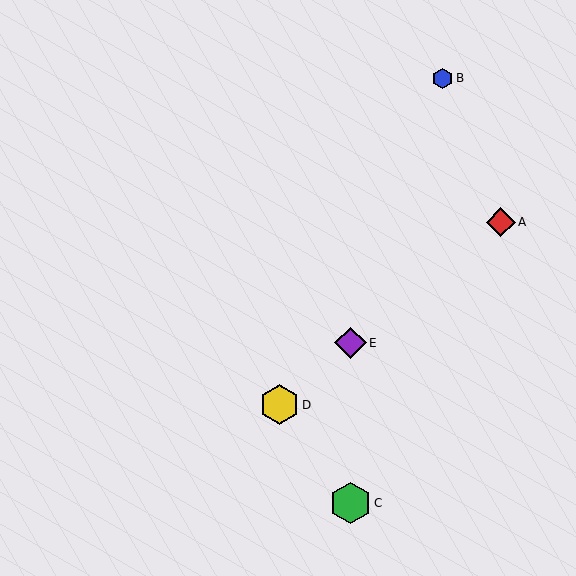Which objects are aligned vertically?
Objects C, E are aligned vertically.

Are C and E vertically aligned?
Yes, both are at x≈350.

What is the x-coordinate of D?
Object D is at x≈279.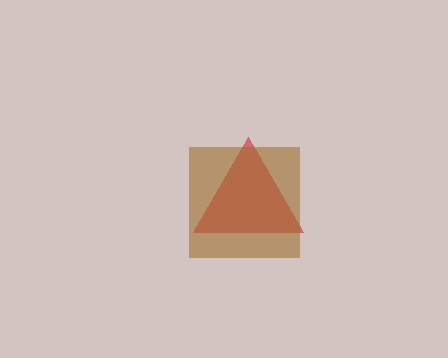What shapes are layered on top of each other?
The layered shapes are: a red triangle, a brown square.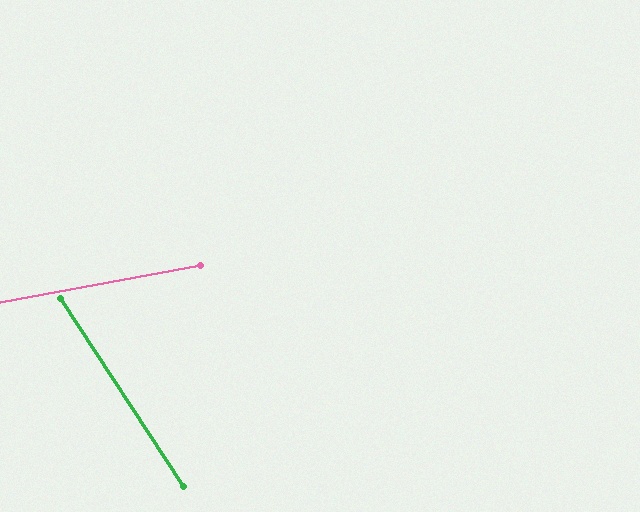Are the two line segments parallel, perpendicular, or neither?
Neither parallel nor perpendicular — they differ by about 67°.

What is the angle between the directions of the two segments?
Approximately 67 degrees.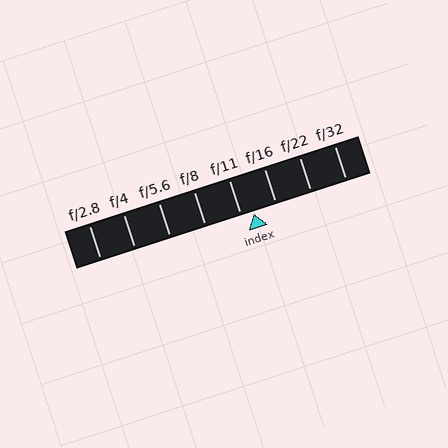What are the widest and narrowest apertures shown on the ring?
The widest aperture shown is f/2.8 and the narrowest is f/32.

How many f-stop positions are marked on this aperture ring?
There are 8 f-stop positions marked.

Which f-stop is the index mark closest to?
The index mark is closest to f/11.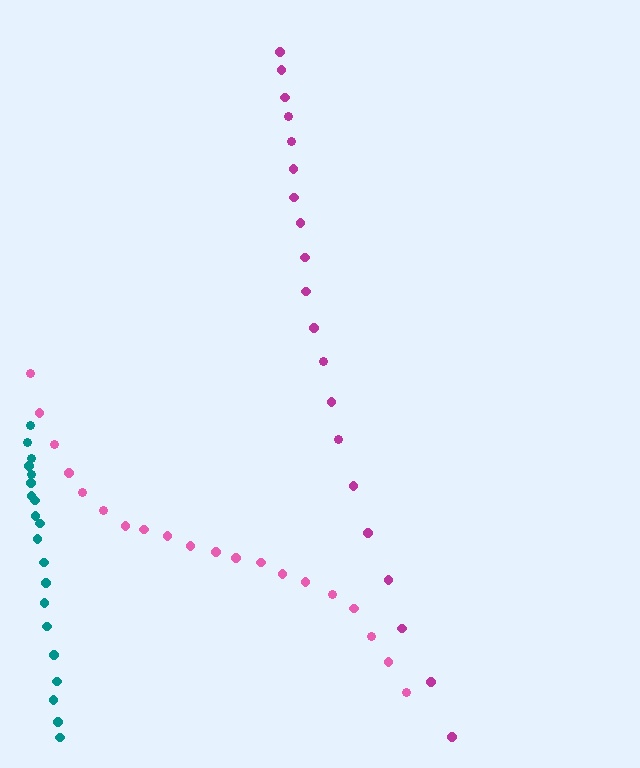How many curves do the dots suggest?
There are 3 distinct paths.